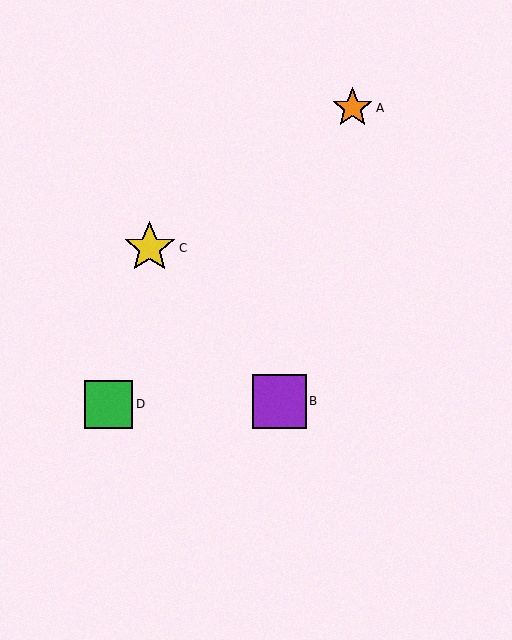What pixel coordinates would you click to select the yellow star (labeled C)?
Click at (150, 248) to select the yellow star C.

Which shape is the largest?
The purple square (labeled B) is the largest.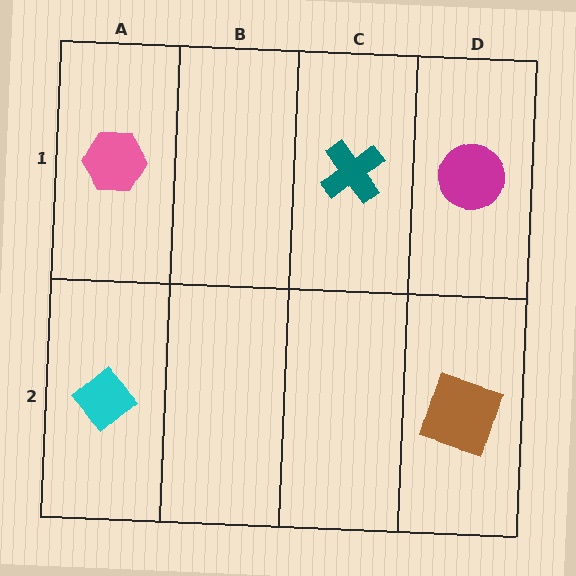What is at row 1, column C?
A teal cross.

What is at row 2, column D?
A brown square.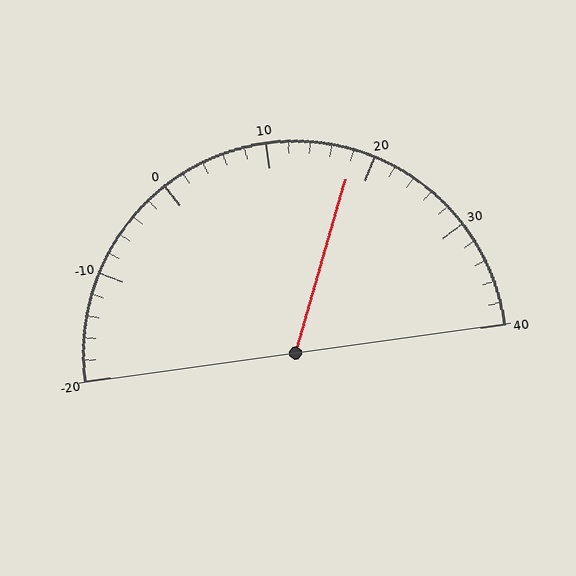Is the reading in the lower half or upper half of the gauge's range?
The reading is in the upper half of the range (-20 to 40).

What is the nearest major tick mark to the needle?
The nearest major tick mark is 20.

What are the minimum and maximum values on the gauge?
The gauge ranges from -20 to 40.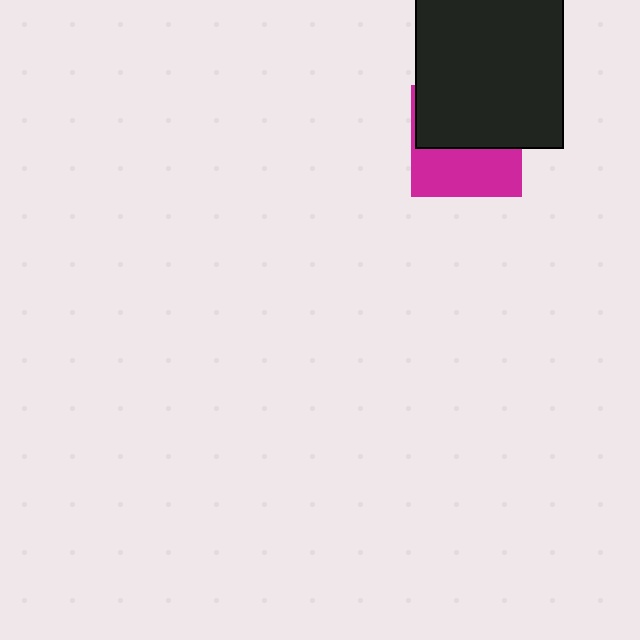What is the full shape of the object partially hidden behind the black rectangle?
The partially hidden object is a magenta square.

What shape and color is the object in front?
The object in front is a black rectangle.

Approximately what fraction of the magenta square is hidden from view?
Roughly 55% of the magenta square is hidden behind the black rectangle.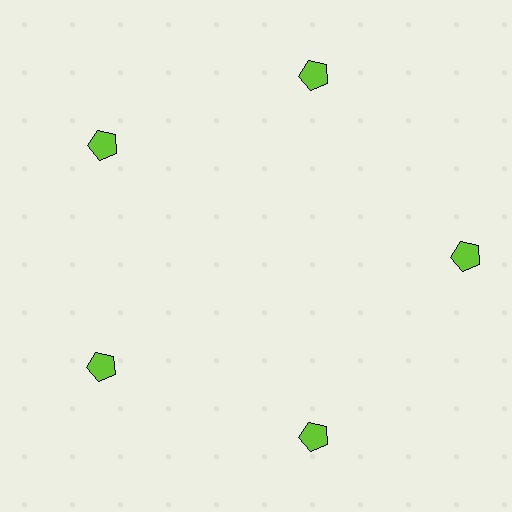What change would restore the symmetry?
The symmetry would be restored by moving it inward, back onto the ring so that all 5 pentagons sit at equal angles and equal distance from the center.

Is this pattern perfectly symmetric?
No. The 5 lime pentagons are arranged in a ring, but one element near the 3 o'clock position is pushed outward from the center, breaking the 5-fold rotational symmetry.